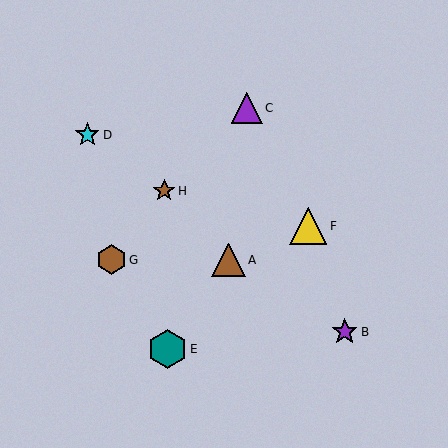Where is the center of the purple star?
The center of the purple star is at (345, 332).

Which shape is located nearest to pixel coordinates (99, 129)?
The cyan star (labeled D) at (87, 135) is nearest to that location.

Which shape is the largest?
The teal hexagon (labeled E) is the largest.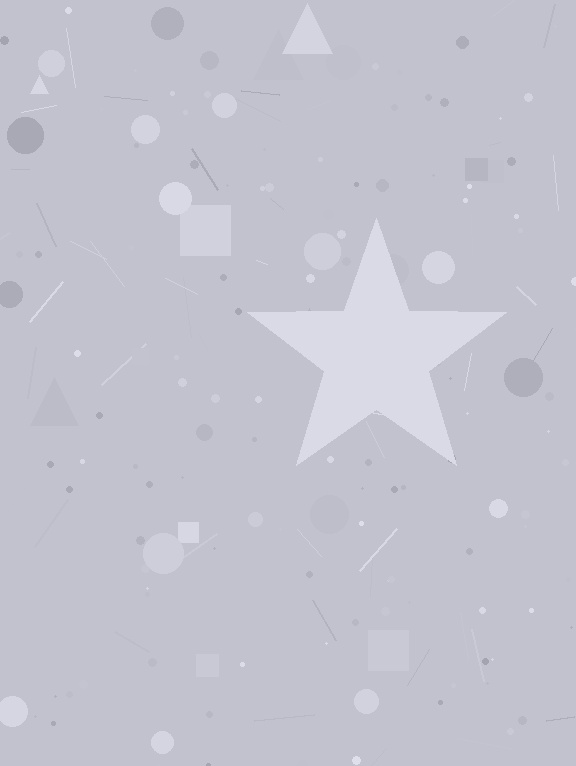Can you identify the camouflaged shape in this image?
The camouflaged shape is a star.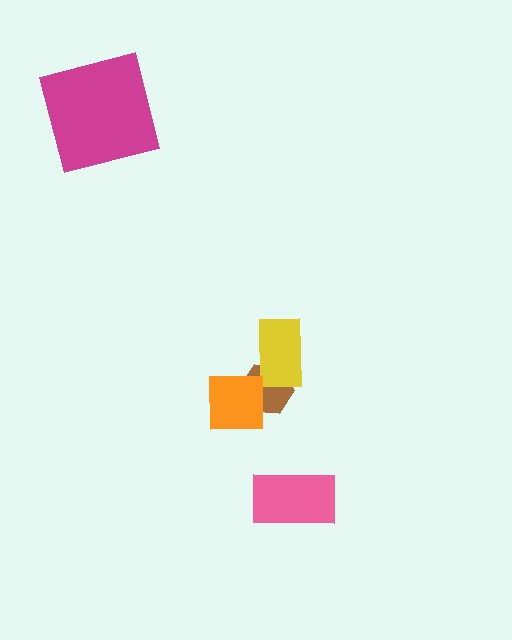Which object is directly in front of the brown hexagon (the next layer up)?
The yellow rectangle is directly in front of the brown hexagon.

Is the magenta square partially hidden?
No, no other shape covers it.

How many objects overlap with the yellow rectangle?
1 object overlaps with the yellow rectangle.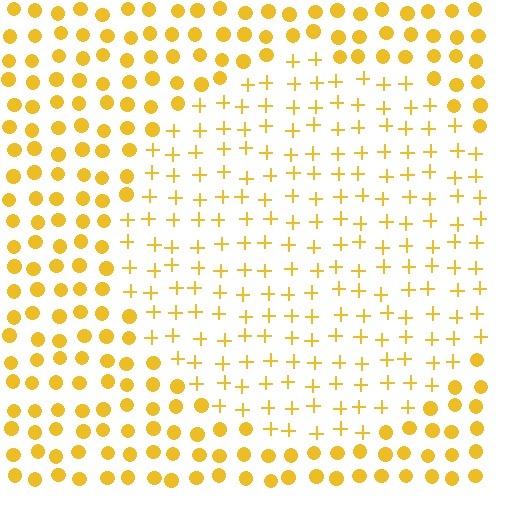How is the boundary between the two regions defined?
The boundary is defined by a change in element shape: plus signs inside vs. circles outside. All elements share the same color and spacing.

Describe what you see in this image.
The image is filled with small yellow elements arranged in a uniform grid. A circle-shaped region contains plus signs, while the surrounding area contains circles. The boundary is defined purely by the change in element shape.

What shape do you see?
I see a circle.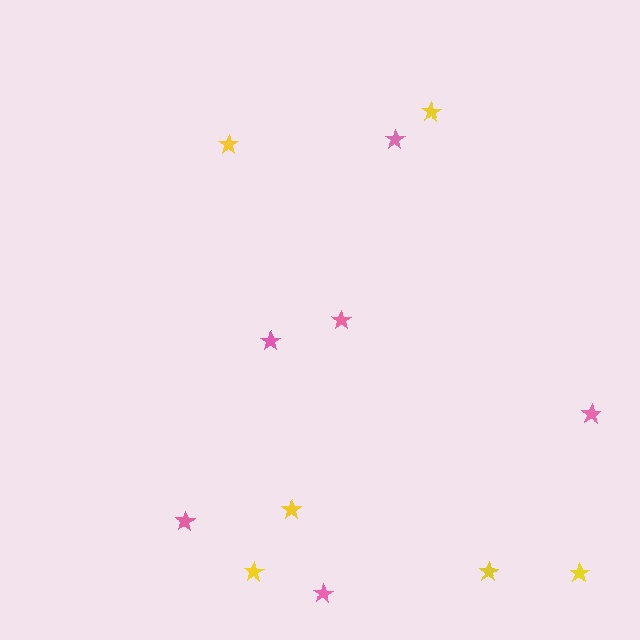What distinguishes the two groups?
There are 2 groups: one group of pink stars (6) and one group of yellow stars (6).